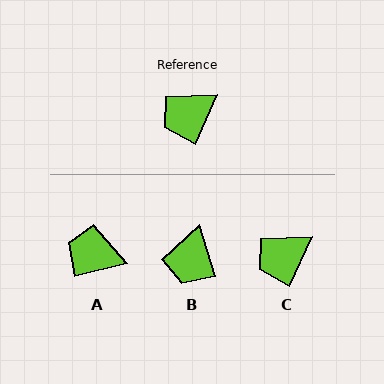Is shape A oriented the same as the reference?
No, it is off by about 52 degrees.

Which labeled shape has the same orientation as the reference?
C.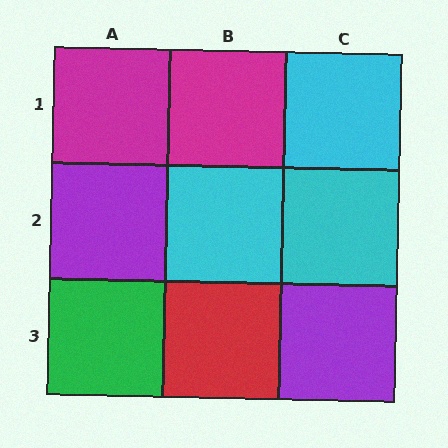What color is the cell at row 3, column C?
Purple.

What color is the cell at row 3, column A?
Green.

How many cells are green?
1 cell is green.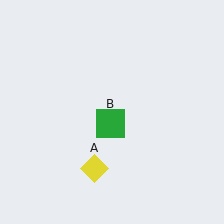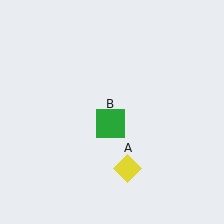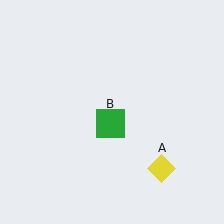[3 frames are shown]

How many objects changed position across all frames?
1 object changed position: yellow diamond (object A).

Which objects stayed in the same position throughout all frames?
Green square (object B) remained stationary.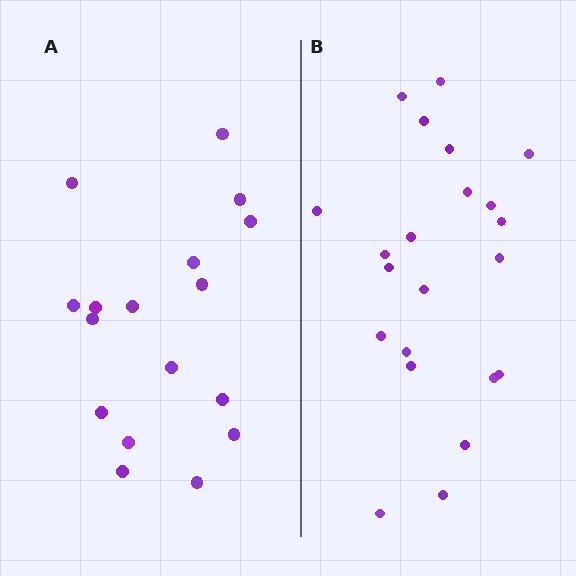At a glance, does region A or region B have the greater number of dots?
Region B (the right region) has more dots.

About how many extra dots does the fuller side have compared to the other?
Region B has about 5 more dots than region A.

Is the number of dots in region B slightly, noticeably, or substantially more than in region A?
Region B has noticeably more, but not dramatically so. The ratio is roughly 1.3 to 1.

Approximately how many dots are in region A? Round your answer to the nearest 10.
About 20 dots. (The exact count is 17, which rounds to 20.)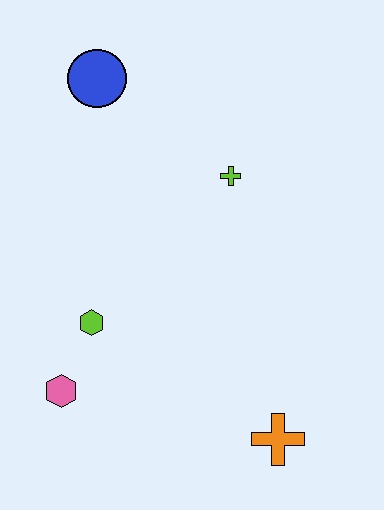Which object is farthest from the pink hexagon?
The blue circle is farthest from the pink hexagon.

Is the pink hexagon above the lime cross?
No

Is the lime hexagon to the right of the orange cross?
No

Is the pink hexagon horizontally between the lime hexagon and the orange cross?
No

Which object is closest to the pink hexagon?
The lime hexagon is closest to the pink hexagon.